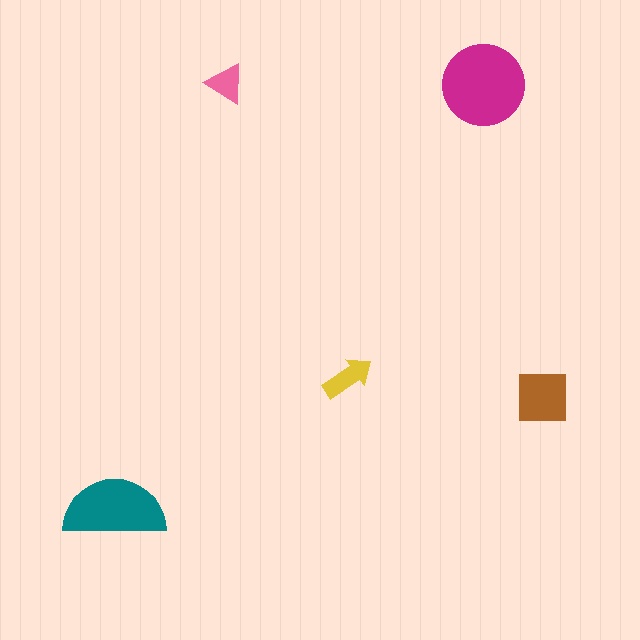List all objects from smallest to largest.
The pink triangle, the yellow arrow, the brown square, the teal semicircle, the magenta circle.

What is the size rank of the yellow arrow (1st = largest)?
4th.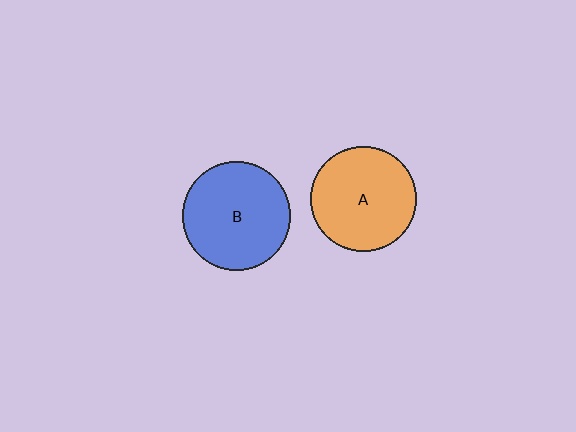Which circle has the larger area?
Circle B (blue).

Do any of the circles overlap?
No, none of the circles overlap.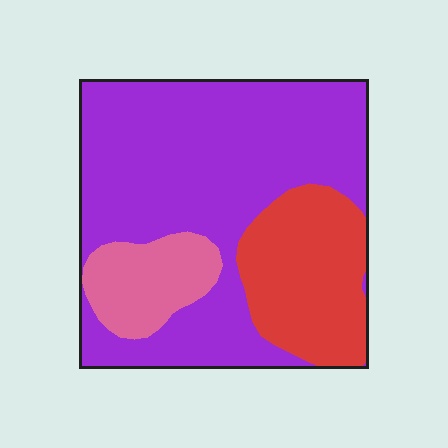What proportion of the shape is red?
Red takes up about one quarter (1/4) of the shape.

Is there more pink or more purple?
Purple.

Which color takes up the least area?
Pink, at roughly 10%.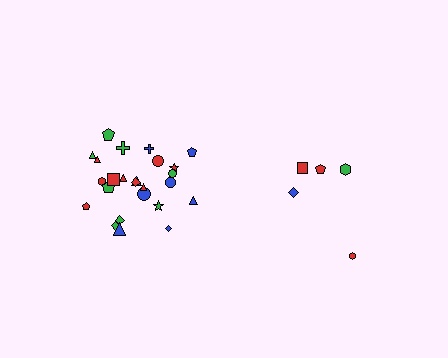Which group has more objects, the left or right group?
The left group.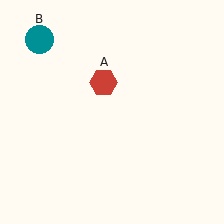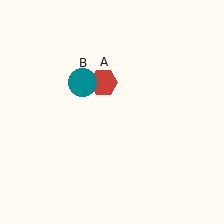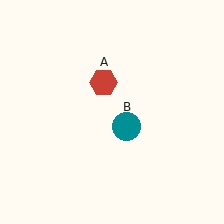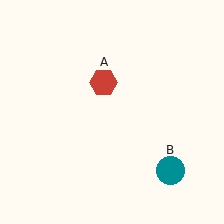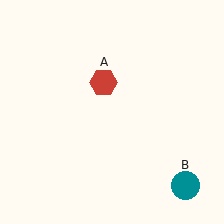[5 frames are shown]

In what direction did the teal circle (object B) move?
The teal circle (object B) moved down and to the right.